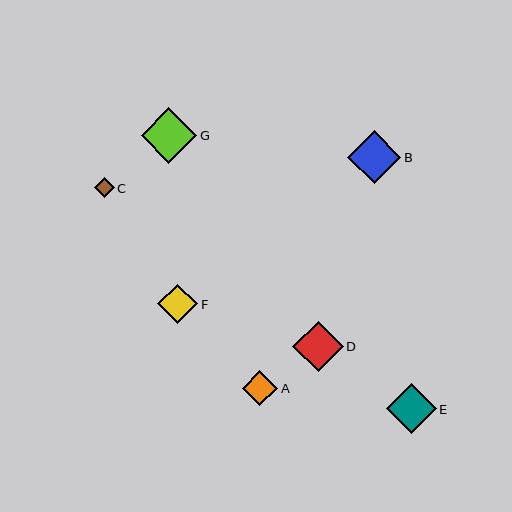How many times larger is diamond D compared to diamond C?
Diamond D is approximately 2.5 times the size of diamond C.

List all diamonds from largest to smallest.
From largest to smallest: G, B, D, E, F, A, C.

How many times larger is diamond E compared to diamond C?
Diamond E is approximately 2.5 times the size of diamond C.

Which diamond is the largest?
Diamond G is the largest with a size of approximately 56 pixels.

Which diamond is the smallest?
Diamond C is the smallest with a size of approximately 20 pixels.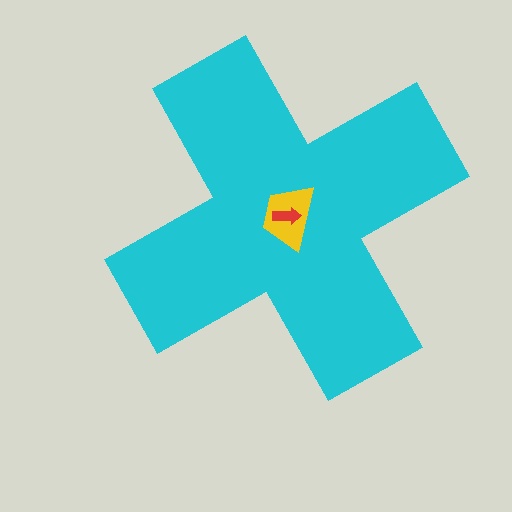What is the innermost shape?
The red arrow.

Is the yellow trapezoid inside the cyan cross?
Yes.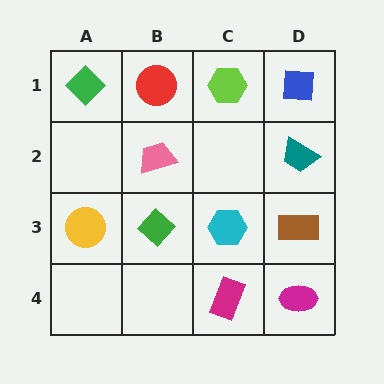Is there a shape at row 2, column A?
No, that cell is empty.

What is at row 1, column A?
A green diamond.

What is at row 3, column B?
A green diamond.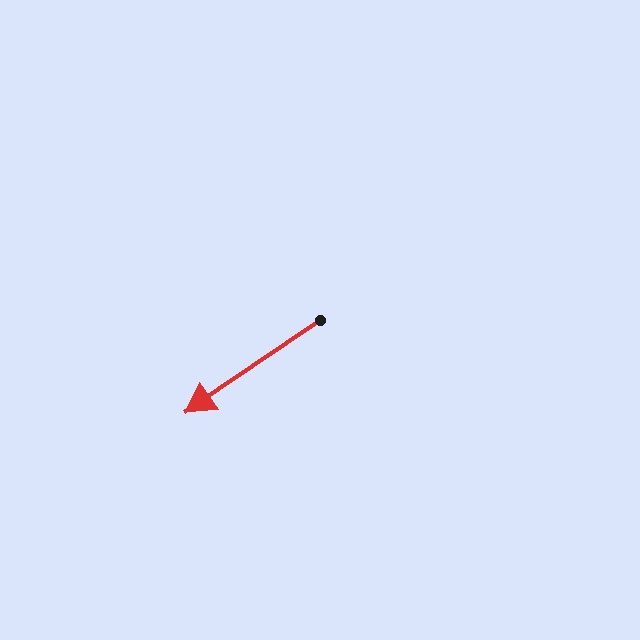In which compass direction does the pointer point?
Southwest.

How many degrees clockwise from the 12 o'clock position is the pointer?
Approximately 236 degrees.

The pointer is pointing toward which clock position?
Roughly 8 o'clock.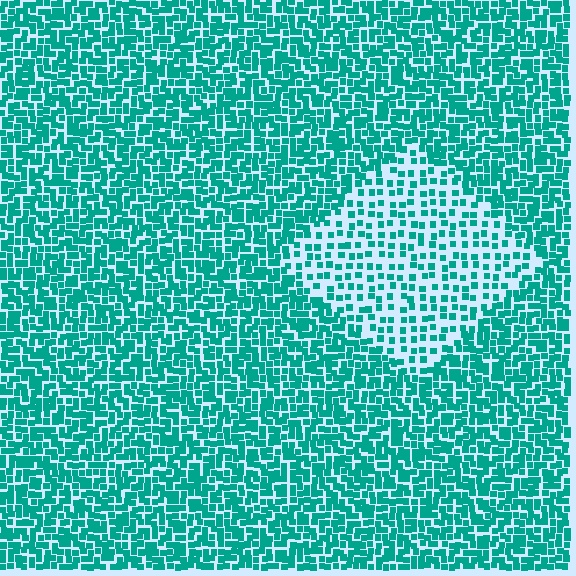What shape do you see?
I see a diamond.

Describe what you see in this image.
The image contains small teal elements arranged at two different densities. A diamond-shaped region is visible where the elements are less densely packed than the surrounding area.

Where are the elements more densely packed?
The elements are more densely packed outside the diamond boundary.